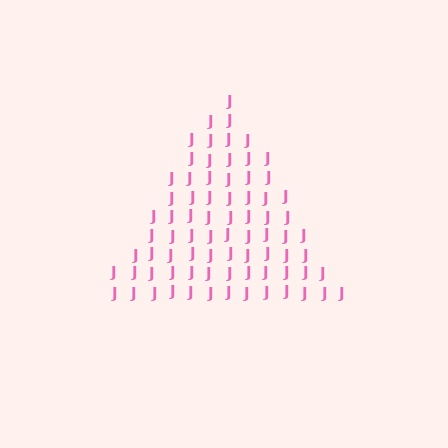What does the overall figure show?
The overall figure shows a triangle.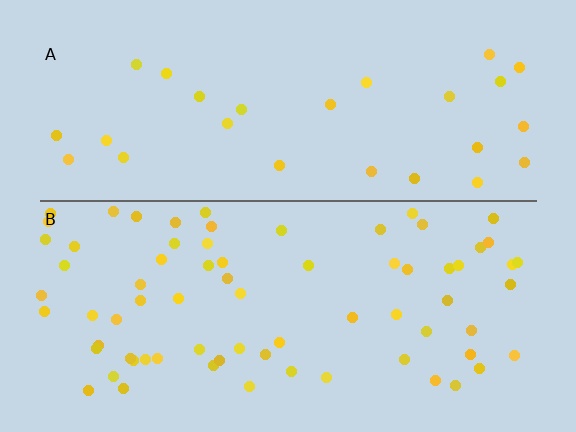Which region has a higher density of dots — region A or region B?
B (the bottom).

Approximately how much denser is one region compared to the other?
Approximately 2.6× — region B over region A.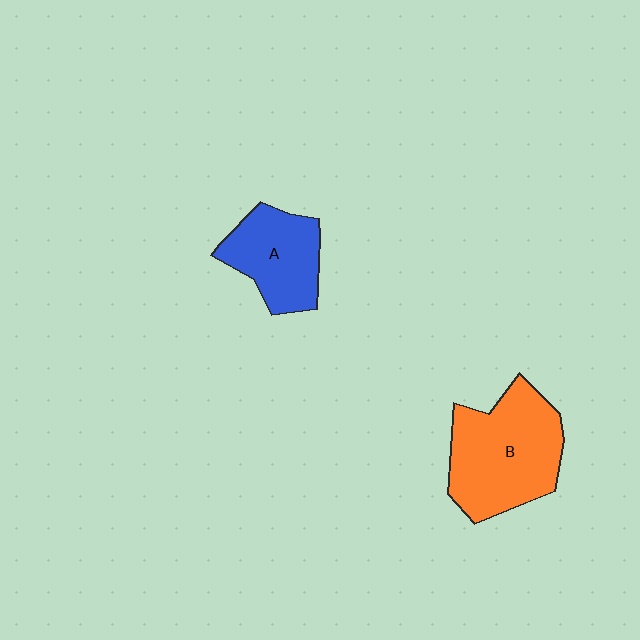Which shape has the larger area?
Shape B (orange).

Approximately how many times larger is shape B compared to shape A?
Approximately 1.5 times.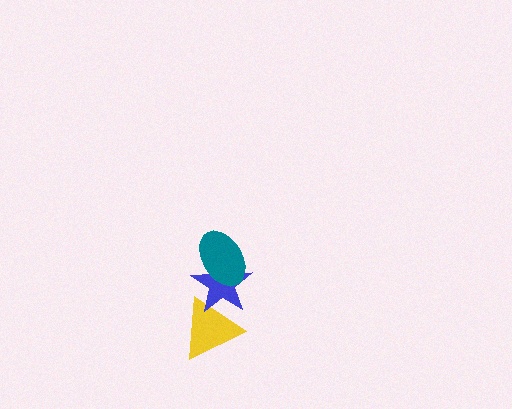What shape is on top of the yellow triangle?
The blue star is on top of the yellow triangle.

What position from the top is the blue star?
The blue star is 2nd from the top.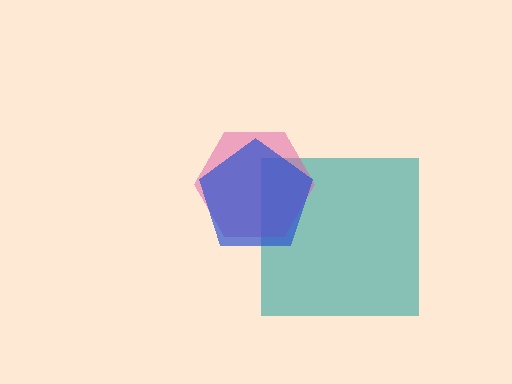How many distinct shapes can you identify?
There are 3 distinct shapes: a teal square, a pink hexagon, a blue pentagon.